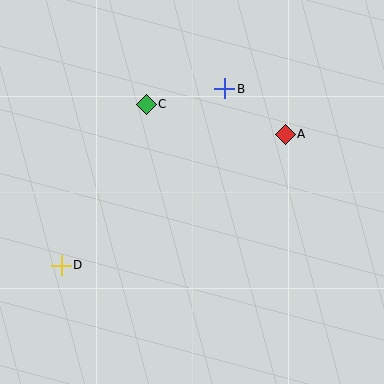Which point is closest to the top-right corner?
Point A is closest to the top-right corner.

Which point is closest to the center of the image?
Point C at (146, 104) is closest to the center.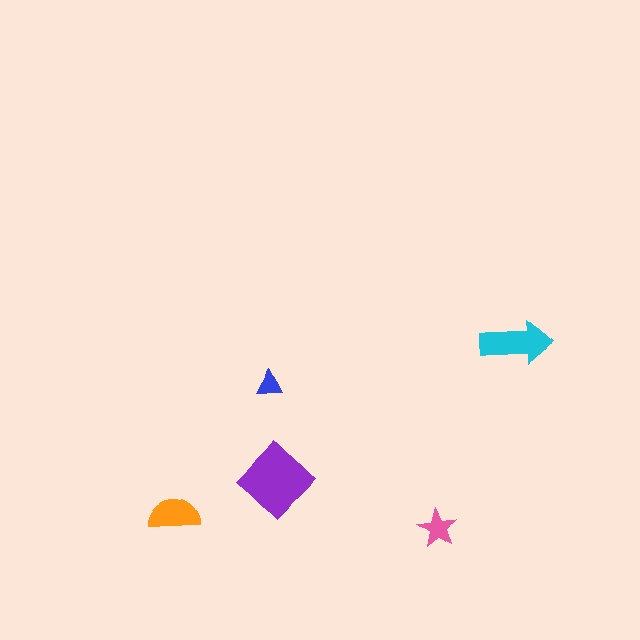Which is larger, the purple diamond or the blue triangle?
The purple diamond.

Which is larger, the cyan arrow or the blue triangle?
The cyan arrow.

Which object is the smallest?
The blue triangle.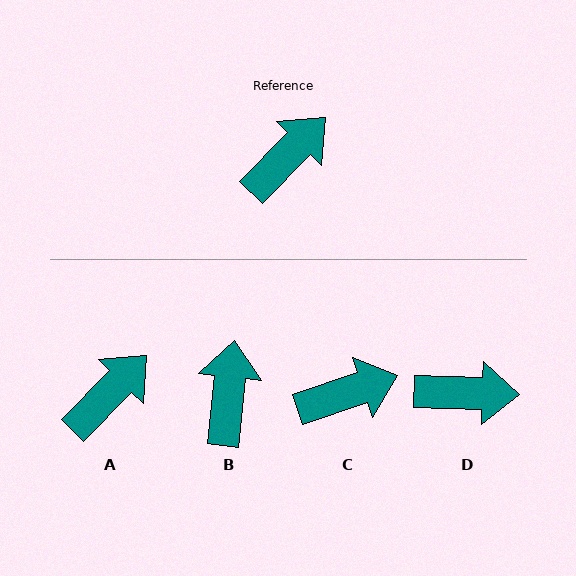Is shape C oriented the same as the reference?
No, it is off by about 27 degrees.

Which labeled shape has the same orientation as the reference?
A.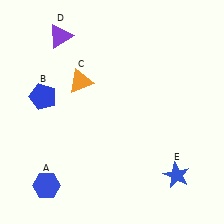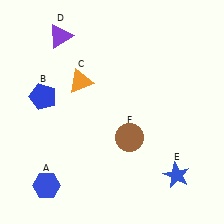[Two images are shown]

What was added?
A brown circle (F) was added in Image 2.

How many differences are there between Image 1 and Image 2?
There is 1 difference between the two images.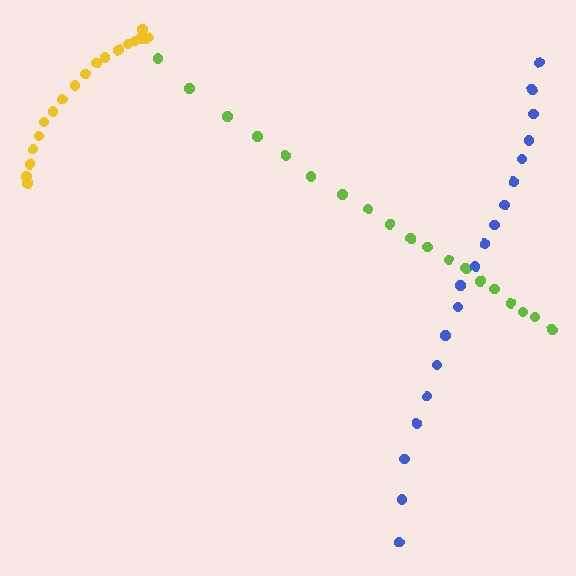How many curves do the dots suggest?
There are 3 distinct paths.